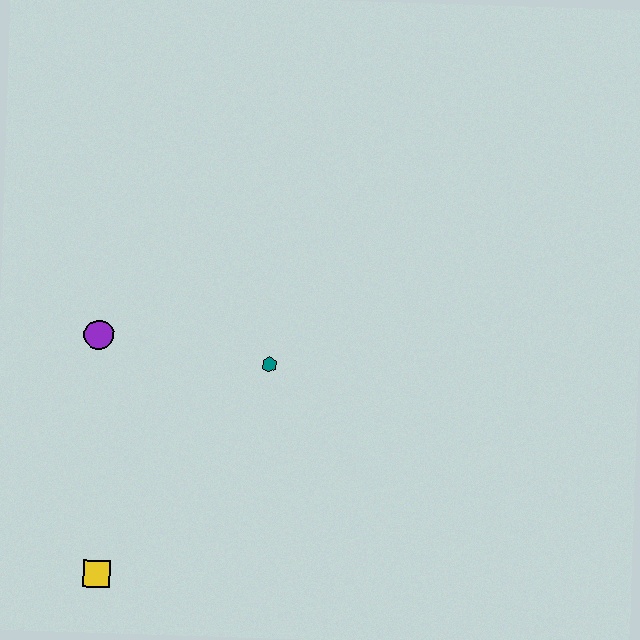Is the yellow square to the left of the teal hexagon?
Yes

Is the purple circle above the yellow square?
Yes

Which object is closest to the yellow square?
The purple circle is closest to the yellow square.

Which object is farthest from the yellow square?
The teal hexagon is farthest from the yellow square.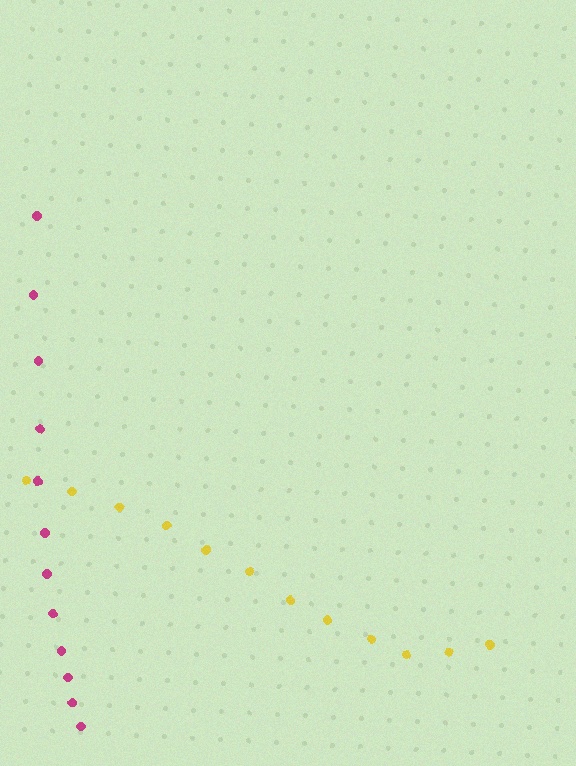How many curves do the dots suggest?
There are 2 distinct paths.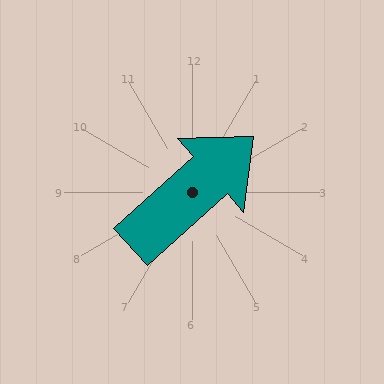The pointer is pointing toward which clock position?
Roughly 2 o'clock.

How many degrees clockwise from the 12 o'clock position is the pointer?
Approximately 48 degrees.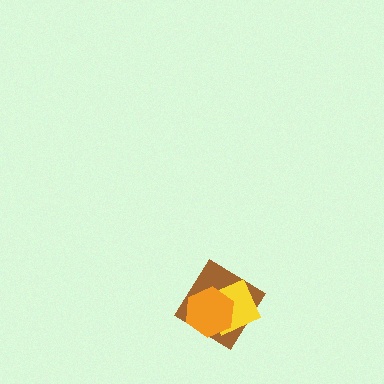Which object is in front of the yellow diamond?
The orange hexagon is in front of the yellow diamond.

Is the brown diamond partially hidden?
Yes, it is partially covered by another shape.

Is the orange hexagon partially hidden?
No, no other shape covers it.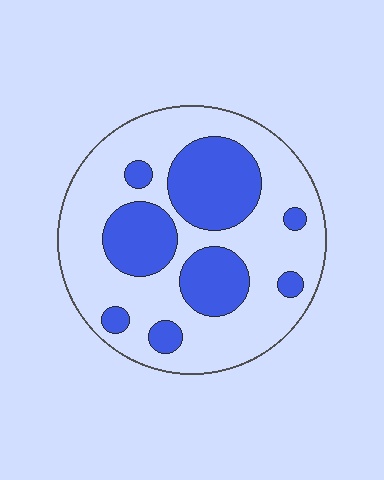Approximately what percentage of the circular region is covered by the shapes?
Approximately 35%.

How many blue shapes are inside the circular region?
8.